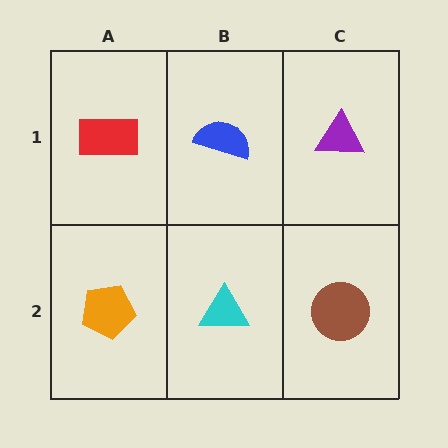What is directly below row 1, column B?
A cyan triangle.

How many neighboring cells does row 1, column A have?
2.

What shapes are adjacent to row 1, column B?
A cyan triangle (row 2, column B), a red rectangle (row 1, column A), a purple triangle (row 1, column C).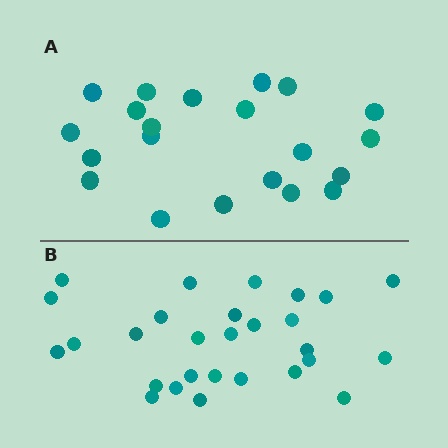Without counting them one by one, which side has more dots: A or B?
Region B (the bottom region) has more dots.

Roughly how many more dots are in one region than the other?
Region B has roughly 8 or so more dots than region A.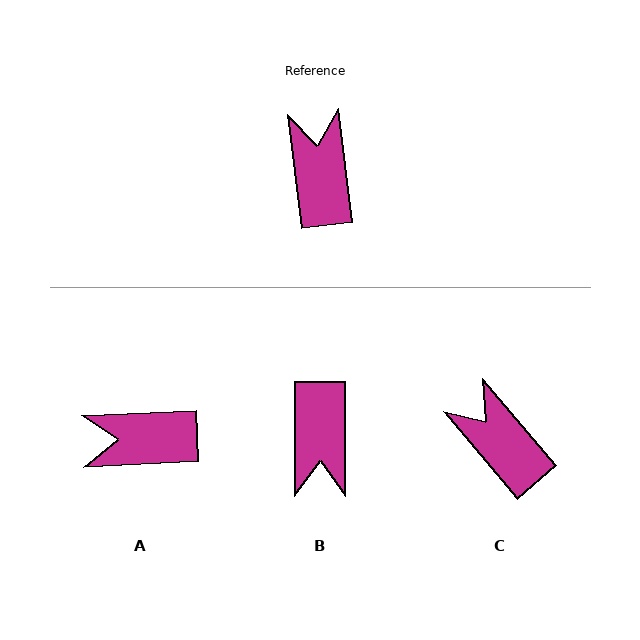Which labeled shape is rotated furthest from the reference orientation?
B, about 173 degrees away.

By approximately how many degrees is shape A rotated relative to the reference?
Approximately 86 degrees counter-clockwise.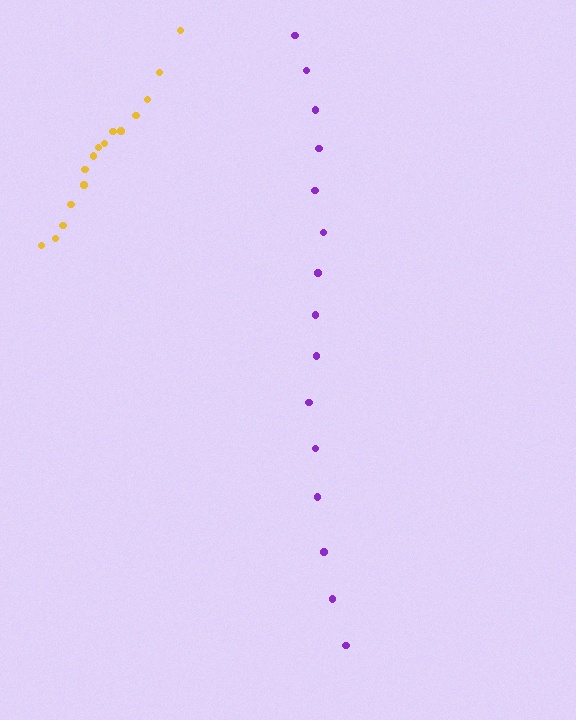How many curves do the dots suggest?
There are 2 distinct paths.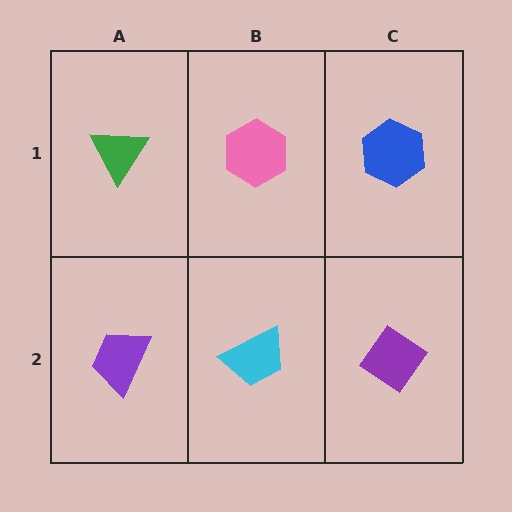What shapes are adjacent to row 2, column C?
A blue hexagon (row 1, column C), a cyan trapezoid (row 2, column B).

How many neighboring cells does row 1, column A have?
2.